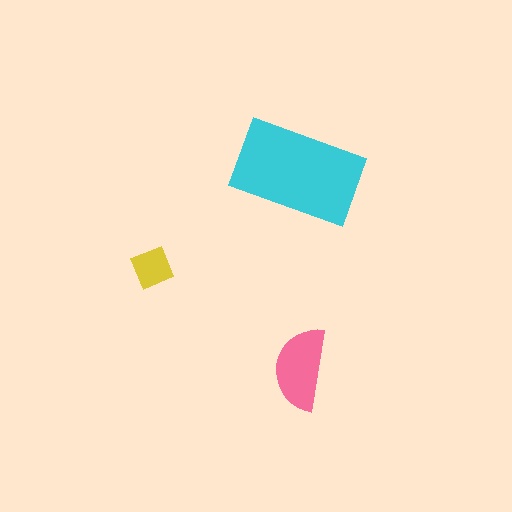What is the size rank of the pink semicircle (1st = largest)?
2nd.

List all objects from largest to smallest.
The cyan rectangle, the pink semicircle, the yellow diamond.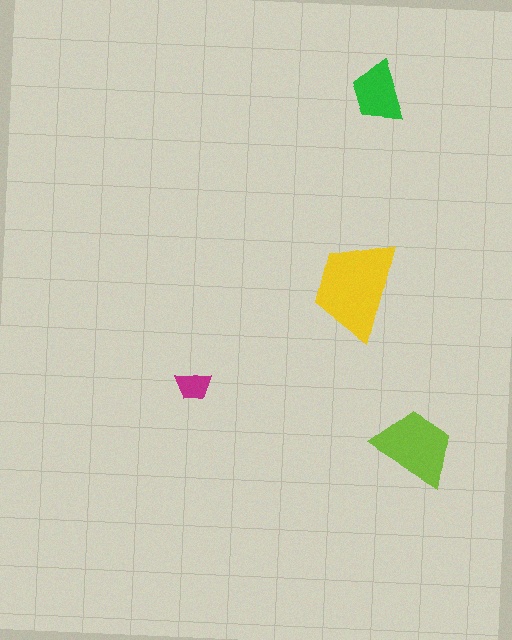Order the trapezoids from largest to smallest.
the yellow one, the lime one, the green one, the magenta one.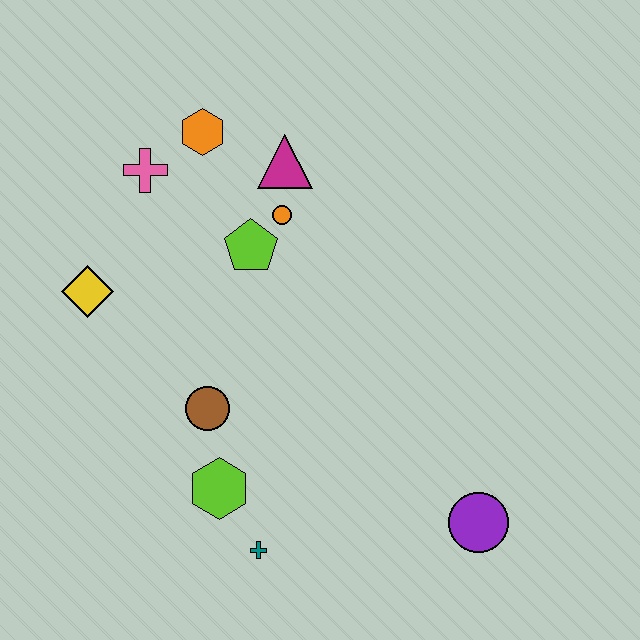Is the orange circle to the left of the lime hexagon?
No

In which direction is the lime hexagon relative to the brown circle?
The lime hexagon is below the brown circle.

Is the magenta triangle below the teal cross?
No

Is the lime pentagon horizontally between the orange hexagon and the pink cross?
No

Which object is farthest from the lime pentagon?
The purple circle is farthest from the lime pentagon.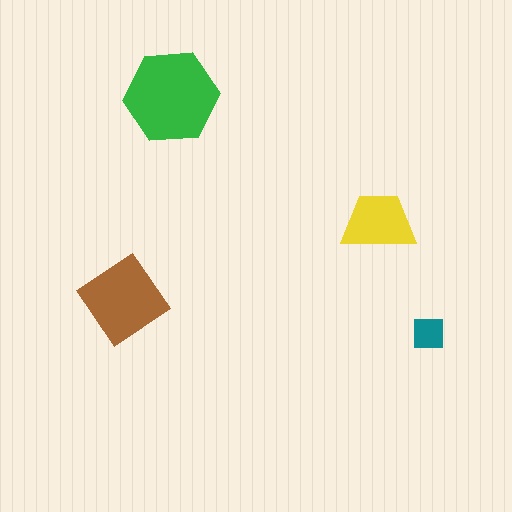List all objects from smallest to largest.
The teal square, the yellow trapezoid, the brown diamond, the green hexagon.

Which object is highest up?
The green hexagon is topmost.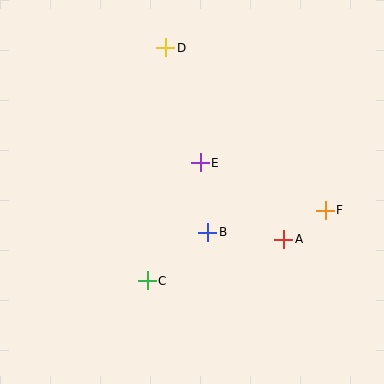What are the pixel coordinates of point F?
Point F is at (325, 210).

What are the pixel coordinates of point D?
Point D is at (166, 48).